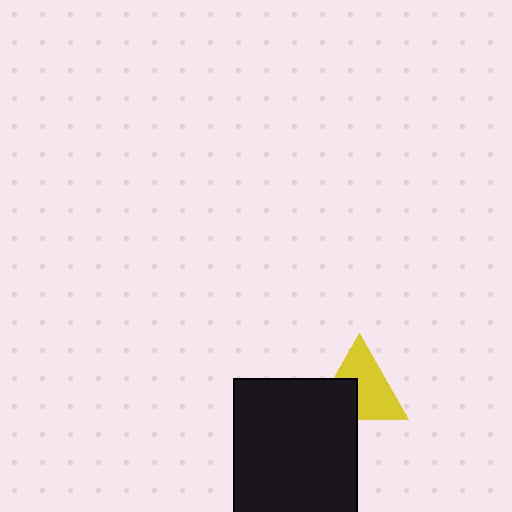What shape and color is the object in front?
The object in front is a black rectangle.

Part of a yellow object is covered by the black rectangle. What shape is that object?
It is a triangle.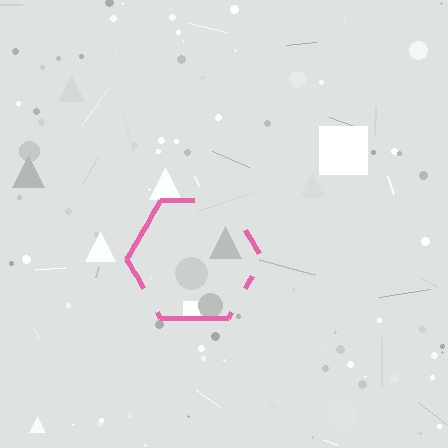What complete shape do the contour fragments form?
The contour fragments form a hexagon.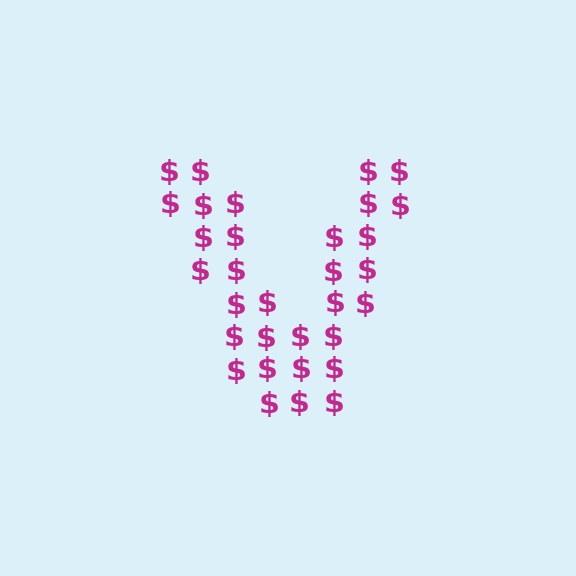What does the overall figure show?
The overall figure shows the letter V.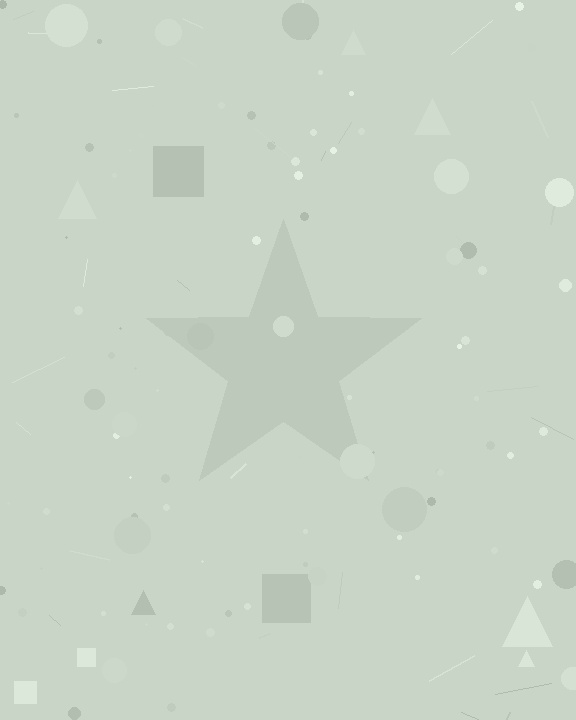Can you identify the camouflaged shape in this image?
The camouflaged shape is a star.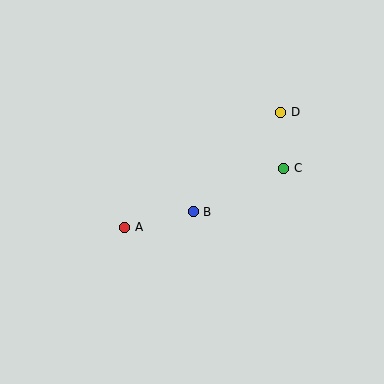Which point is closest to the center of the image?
Point B at (193, 212) is closest to the center.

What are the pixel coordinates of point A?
Point A is at (125, 227).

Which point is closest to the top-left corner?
Point A is closest to the top-left corner.